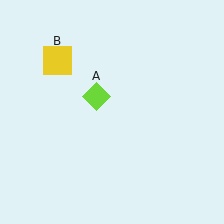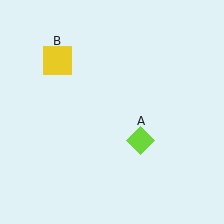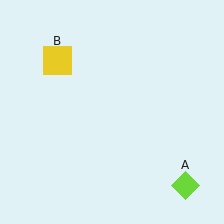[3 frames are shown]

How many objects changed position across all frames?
1 object changed position: lime diamond (object A).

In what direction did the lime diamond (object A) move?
The lime diamond (object A) moved down and to the right.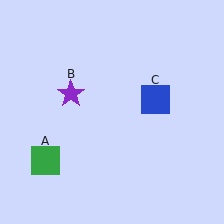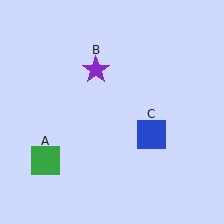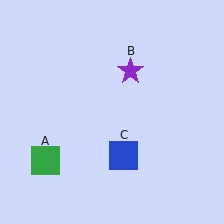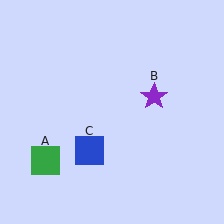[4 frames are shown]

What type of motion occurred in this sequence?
The purple star (object B), blue square (object C) rotated clockwise around the center of the scene.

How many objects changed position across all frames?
2 objects changed position: purple star (object B), blue square (object C).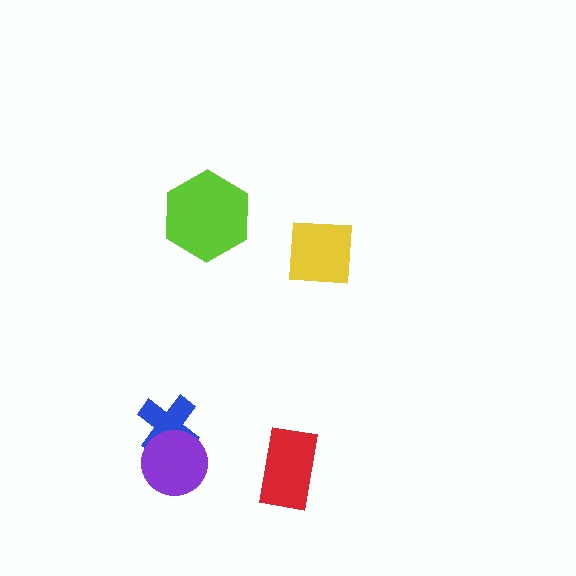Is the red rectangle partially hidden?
No, no other shape covers it.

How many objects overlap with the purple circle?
1 object overlaps with the purple circle.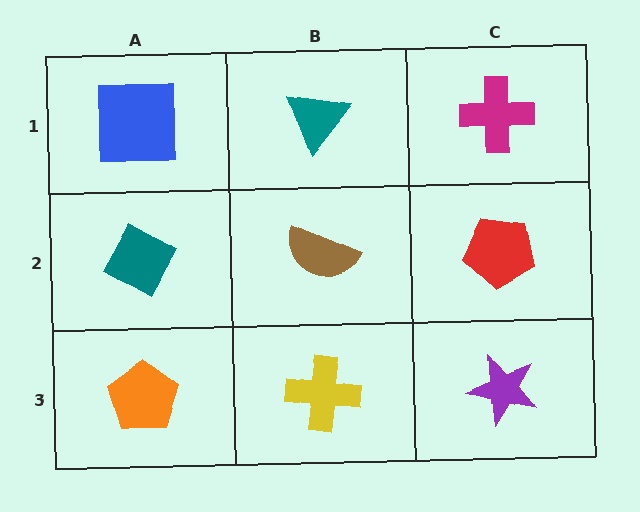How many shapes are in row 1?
3 shapes.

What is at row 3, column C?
A purple star.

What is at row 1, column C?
A magenta cross.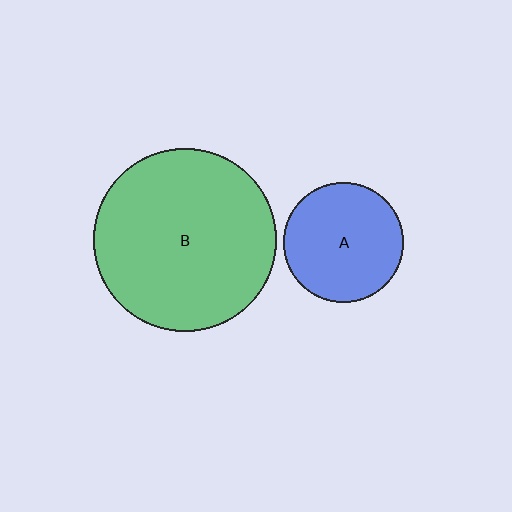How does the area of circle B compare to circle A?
Approximately 2.3 times.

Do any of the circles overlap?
No, none of the circles overlap.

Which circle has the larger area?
Circle B (green).